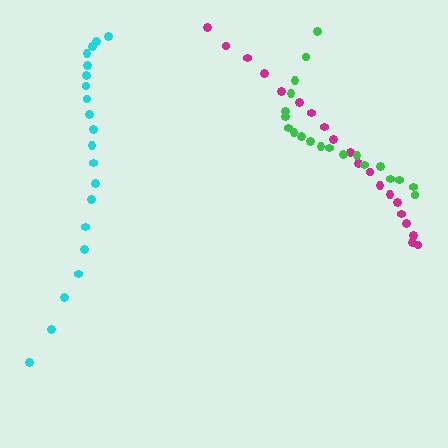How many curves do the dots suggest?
There are 3 distinct paths.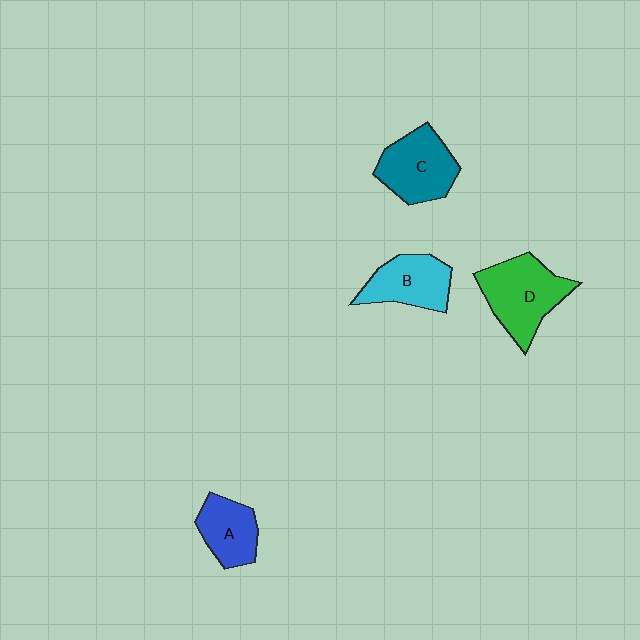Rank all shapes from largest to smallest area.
From largest to smallest: D (green), C (teal), B (cyan), A (blue).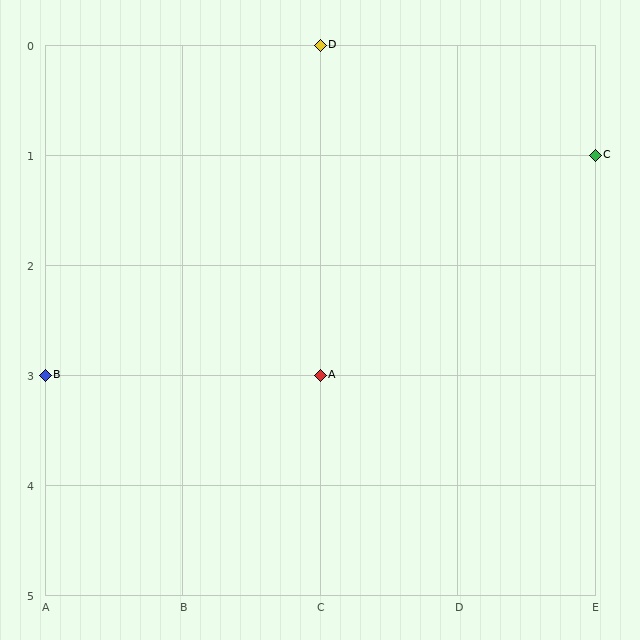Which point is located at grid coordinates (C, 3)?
Point A is at (C, 3).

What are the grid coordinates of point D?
Point D is at grid coordinates (C, 0).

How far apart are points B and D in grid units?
Points B and D are 2 columns and 3 rows apart (about 3.6 grid units diagonally).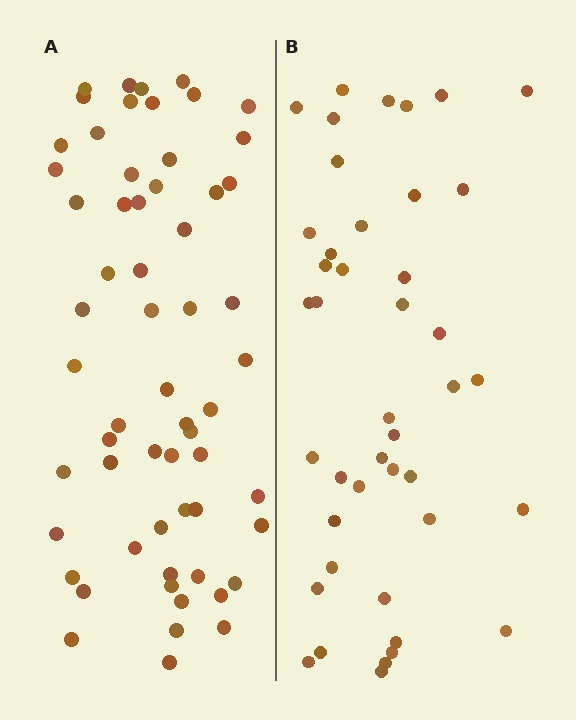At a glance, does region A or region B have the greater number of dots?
Region A (the left region) has more dots.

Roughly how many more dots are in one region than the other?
Region A has approximately 15 more dots than region B.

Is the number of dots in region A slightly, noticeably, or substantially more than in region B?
Region A has noticeably more, but not dramatically so. The ratio is roughly 1.4 to 1.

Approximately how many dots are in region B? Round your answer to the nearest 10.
About 40 dots. (The exact count is 43, which rounds to 40.)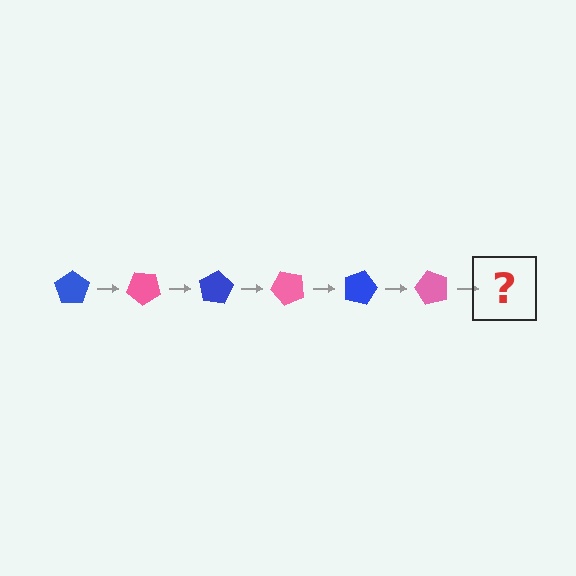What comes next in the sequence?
The next element should be a blue pentagon, rotated 240 degrees from the start.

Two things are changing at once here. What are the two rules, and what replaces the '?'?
The two rules are that it rotates 40 degrees each step and the color cycles through blue and pink. The '?' should be a blue pentagon, rotated 240 degrees from the start.